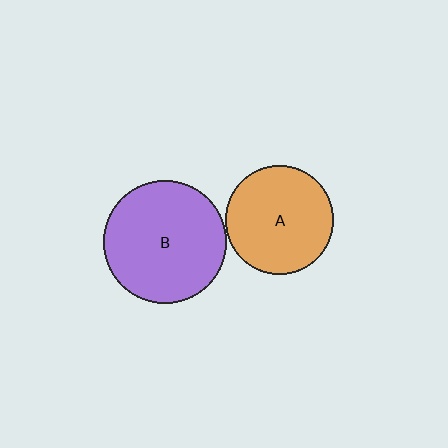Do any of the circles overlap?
No, none of the circles overlap.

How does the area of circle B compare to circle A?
Approximately 1.3 times.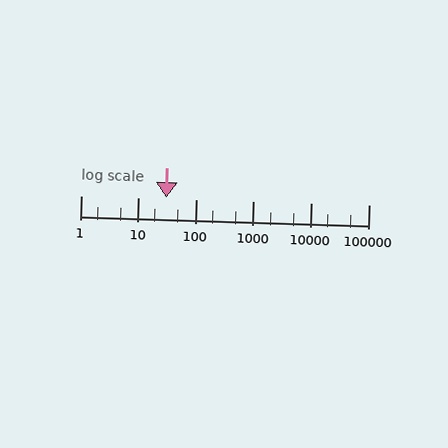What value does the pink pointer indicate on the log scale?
The pointer indicates approximately 31.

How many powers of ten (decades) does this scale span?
The scale spans 5 decades, from 1 to 100000.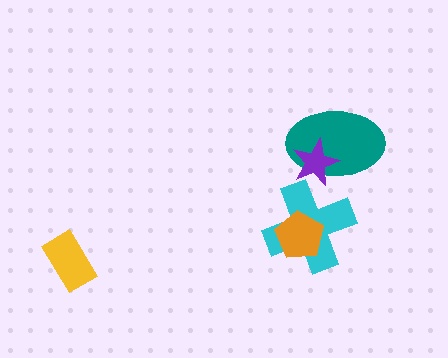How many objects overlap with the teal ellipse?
1 object overlaps with the teal ellipse.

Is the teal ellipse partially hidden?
Yes, it is partially covered by another shape.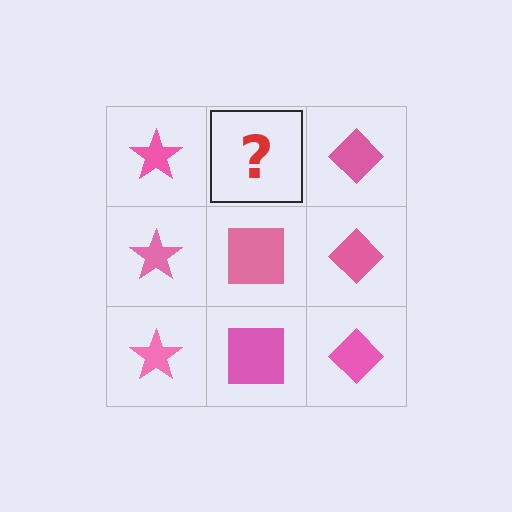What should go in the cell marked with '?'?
The missing cell should contain a pink square.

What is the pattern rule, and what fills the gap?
The rule is that each column has a consistent shape. The gap should be filled with a pink square.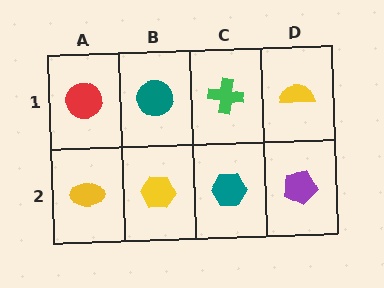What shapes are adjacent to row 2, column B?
A teal circle (row 1, column B), a yellow ellipse (row 2, column A), a teal hexagon (row 2, column C).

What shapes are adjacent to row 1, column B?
A yellow hexagon (row 2, column B), a red circle (row 1, column A), a green cross (row 1, column C).